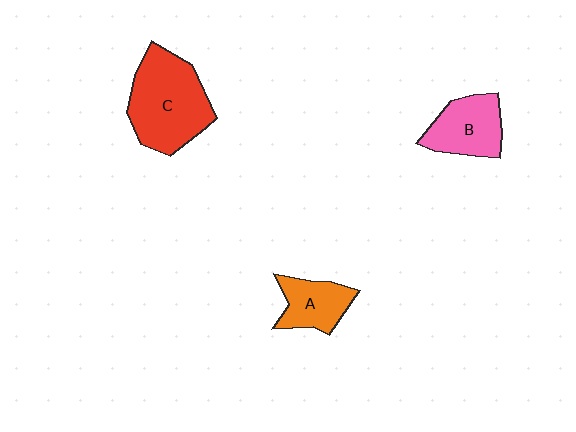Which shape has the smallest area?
Shape A (orange).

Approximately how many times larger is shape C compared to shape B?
Approximately 1.7 times.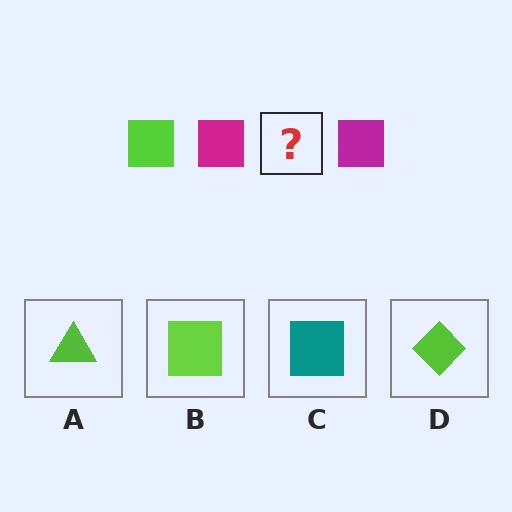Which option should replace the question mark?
Option B.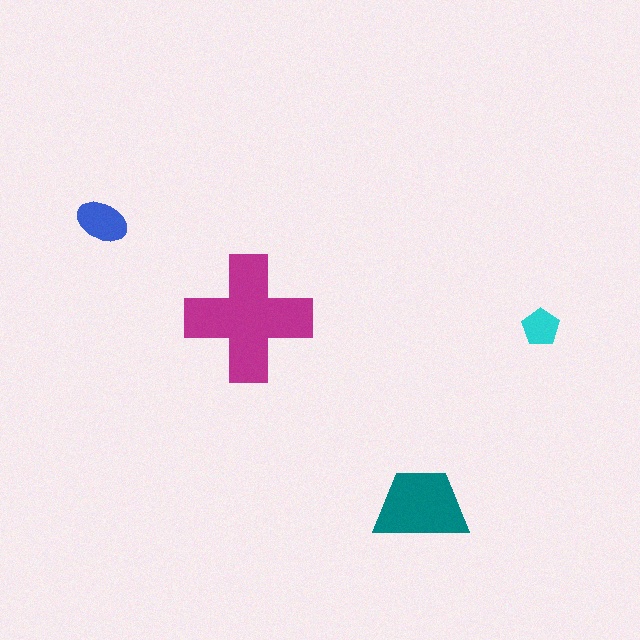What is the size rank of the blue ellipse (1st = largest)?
3rd.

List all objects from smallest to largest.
The cyan pentagon, the blue ellipse, the teal trapezoid, the magenta cross.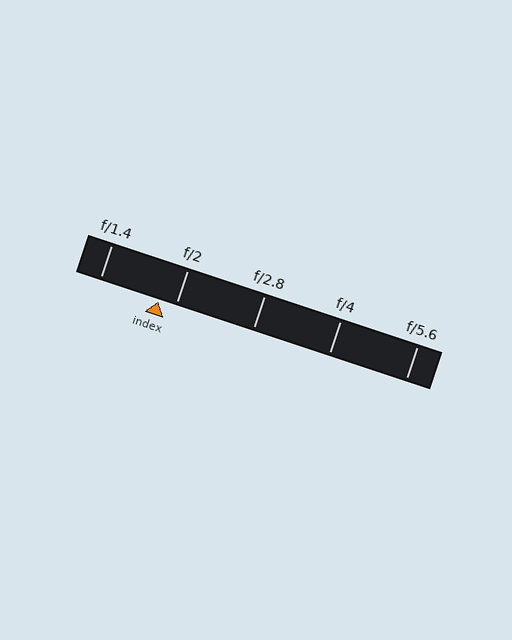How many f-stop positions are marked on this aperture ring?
There are 5 f-stop positions marked.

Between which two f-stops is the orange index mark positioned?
The index mark is between f/1.4 and f/2.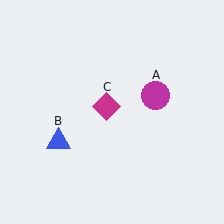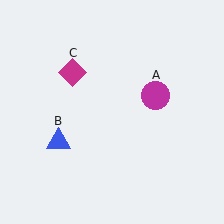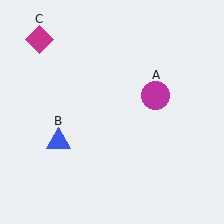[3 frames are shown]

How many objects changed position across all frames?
1 object changed position: magenta diamond (object C).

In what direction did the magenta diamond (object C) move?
The magenta diamond (object C) moved up and to the left.